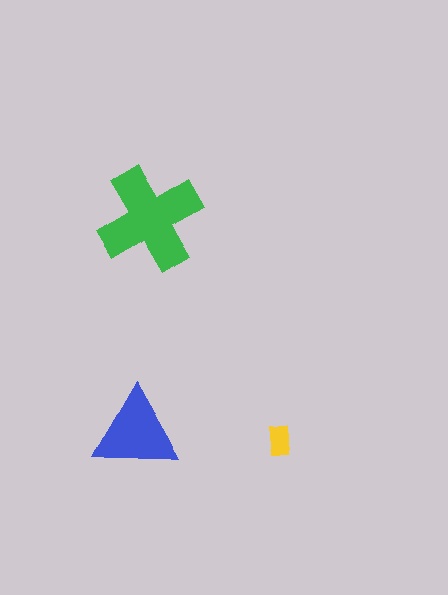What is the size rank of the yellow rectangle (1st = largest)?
3rd.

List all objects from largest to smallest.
The green cross, the blue triangle, the yellow rectangle.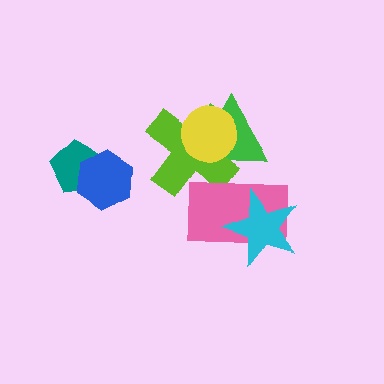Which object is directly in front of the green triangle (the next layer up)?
The lime cross is directly in front of the green triangle.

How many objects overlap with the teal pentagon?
1 object overlaps with the teal pentagon.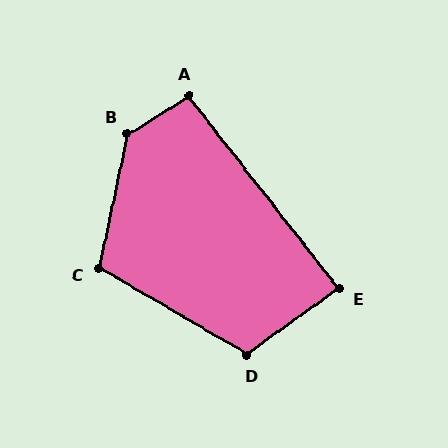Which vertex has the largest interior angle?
B, at approximately 133 degrees.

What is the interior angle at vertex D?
Approximately 114 degrees (obtuse).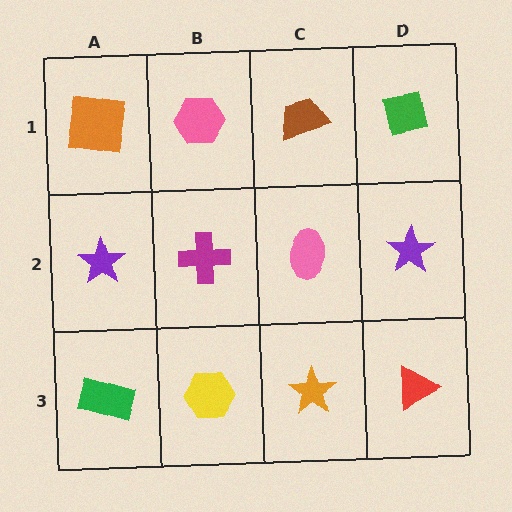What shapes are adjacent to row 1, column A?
A purple star (row 2, column A), a pink hexagon (row 1, column B).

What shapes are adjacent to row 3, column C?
A pink ellipse (row 2, column C), a yellow hexagon (row 3, column B), a red triangle (row 3, column D).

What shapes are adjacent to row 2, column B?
A pink hexagon (row 1, column B), a yellow hexagon (row 3, column B), a purple star (row 2, column A), a pink ellipse (row 2, column C).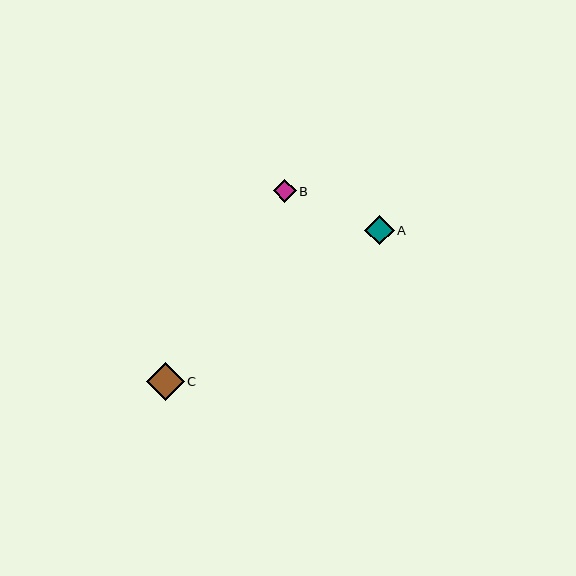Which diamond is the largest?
Diamond C is the largest with a size of approximately 38 pixels.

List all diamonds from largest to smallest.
From largest to smallest: C, A, B.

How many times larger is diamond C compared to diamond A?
Diamond C is approximately 1.3 times the size of diamond A.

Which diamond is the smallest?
Diamond B is the smallest with a size of approximately 23 pixels.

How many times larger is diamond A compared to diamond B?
Diamond A is approximately 1.3 times the size of diamond B.